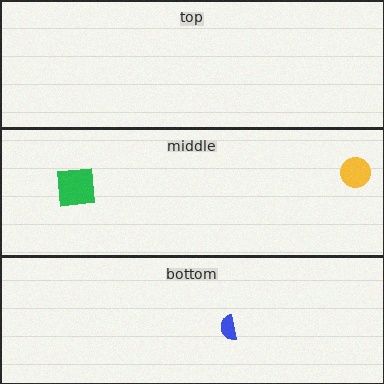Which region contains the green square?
The middle region.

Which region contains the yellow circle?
The middle region.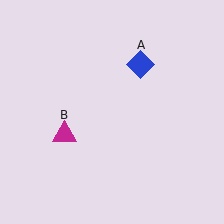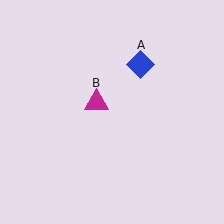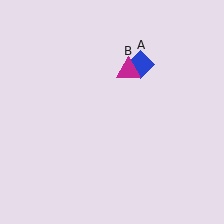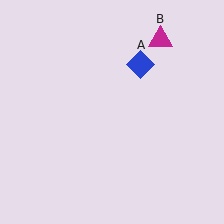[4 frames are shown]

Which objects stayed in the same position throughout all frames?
Blue diamond (object A) remained stationary.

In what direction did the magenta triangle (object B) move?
The magenta triangle (object B) moved up and to the right.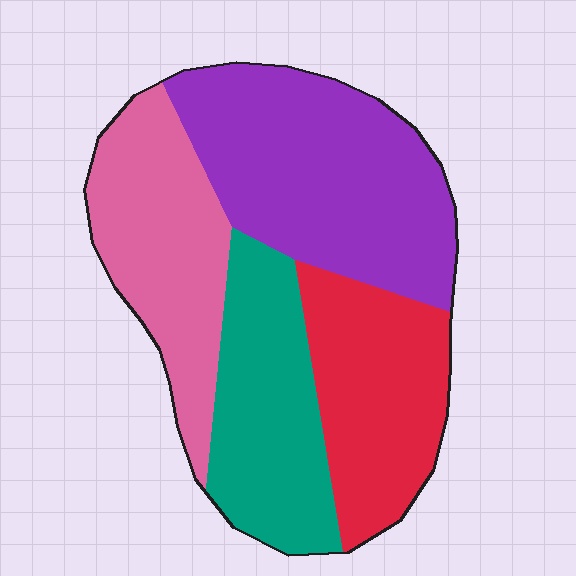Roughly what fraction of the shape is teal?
Teal takes up about one fifth (1/5) of the shape.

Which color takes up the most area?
Purple, at roughly 35%.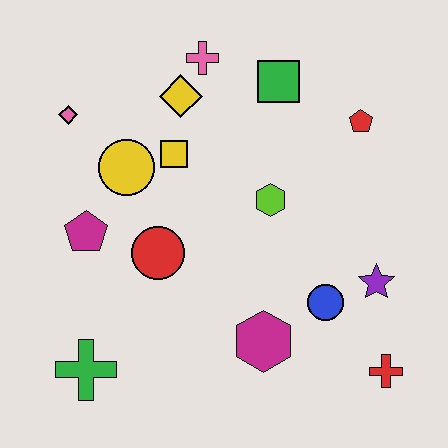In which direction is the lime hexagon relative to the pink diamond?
The lime hexagon is to the right of the pink diamond.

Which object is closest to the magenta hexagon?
The blue circle is closest to the magenta hexagon.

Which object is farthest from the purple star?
The pink diamond is farthest from the purple star.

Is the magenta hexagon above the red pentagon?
No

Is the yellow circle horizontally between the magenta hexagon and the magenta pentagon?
Yes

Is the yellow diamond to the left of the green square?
Yes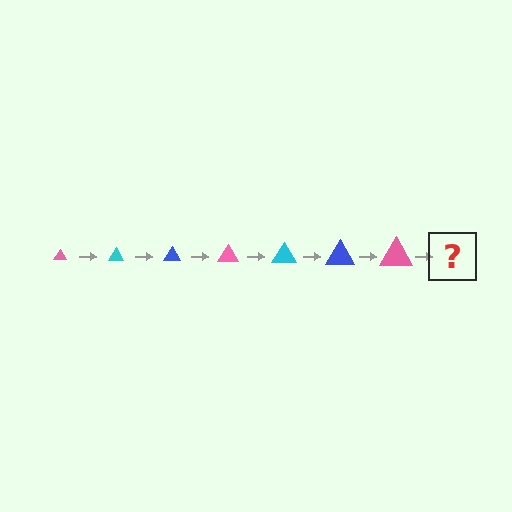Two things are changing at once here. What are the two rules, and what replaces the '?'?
The two rules are that the triangle grows larger each step and the color cycles through pink, cyan, and blue. The '?' should be a cyan triangle, larger than the previous one.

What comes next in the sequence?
The next element should be a cyan triangle, larger than the previous one.